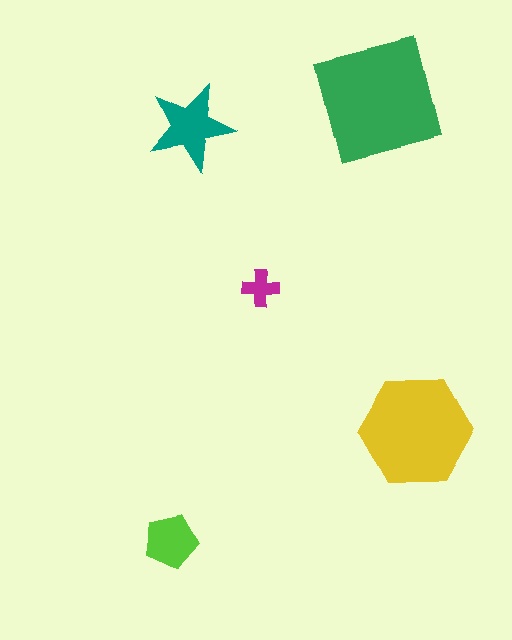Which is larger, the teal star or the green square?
The green square.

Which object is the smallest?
The magenta cross.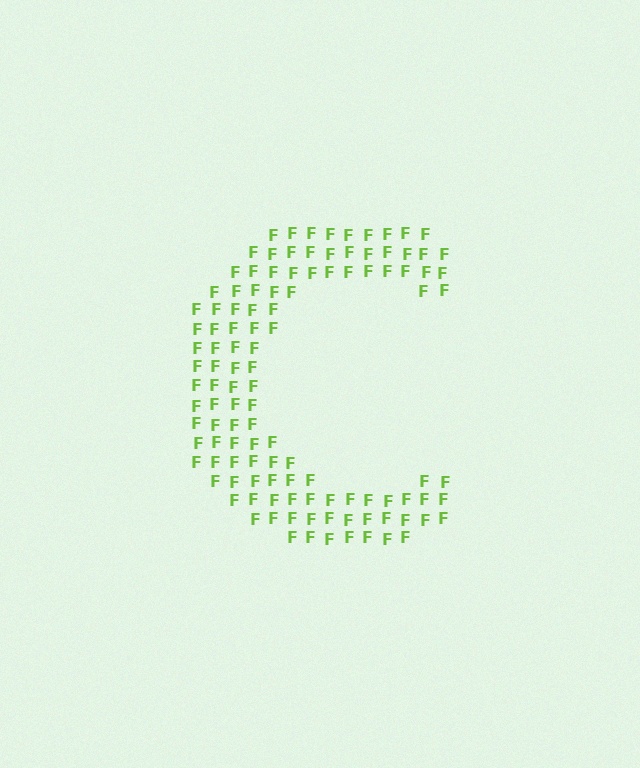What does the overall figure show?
The overall figure shows the letter C.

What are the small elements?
The small elements are letter F's.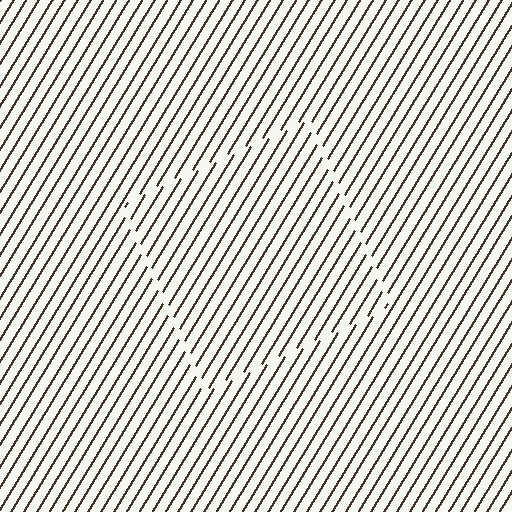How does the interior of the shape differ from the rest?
The interior of the shape contains the same grating, shifted by half a period — the contour is defined by the phase discontinuity where line-ends from the inner and outer gratings abut.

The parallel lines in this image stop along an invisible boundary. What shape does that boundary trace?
An illusory square. The interior of the shape contains the same grating, shifted by half a period — the contour is defined by the phase discontinuity where line-ends from the inner and outer gratings abut.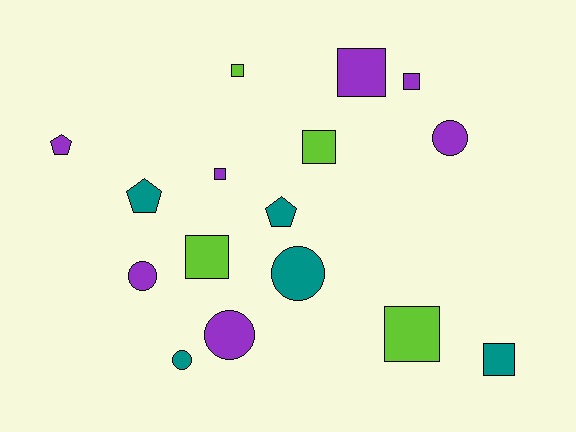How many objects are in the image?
There are 16 objects.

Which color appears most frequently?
Purple, with 7 objects.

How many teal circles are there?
There are 2 teal circles.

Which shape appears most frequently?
Square, with 8 objects.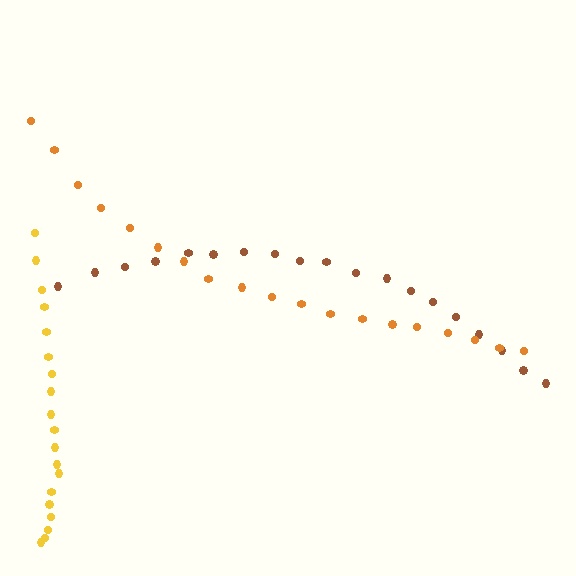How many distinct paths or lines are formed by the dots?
There are 3 distinct paths.